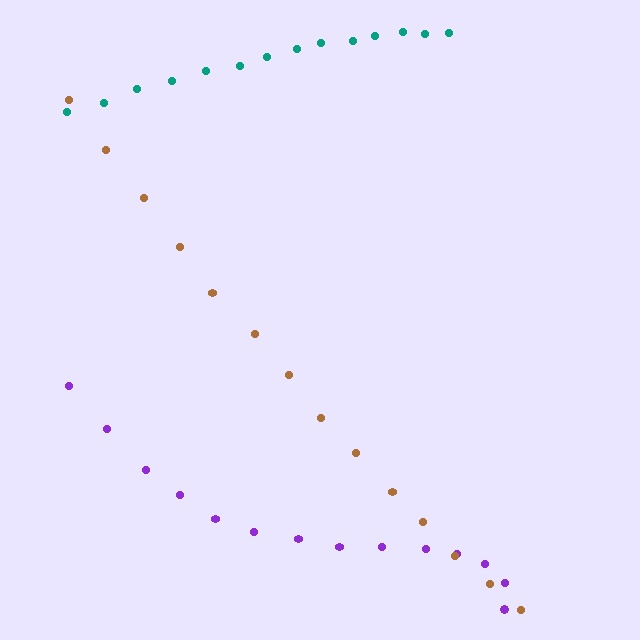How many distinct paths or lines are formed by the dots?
There are 3 distinct paths.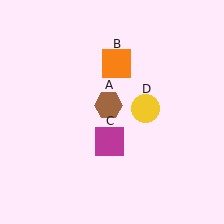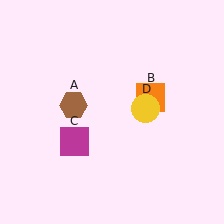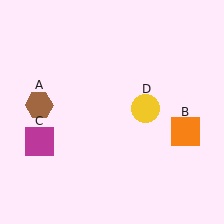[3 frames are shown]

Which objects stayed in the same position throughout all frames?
Yellow circle (object D) remained stationary.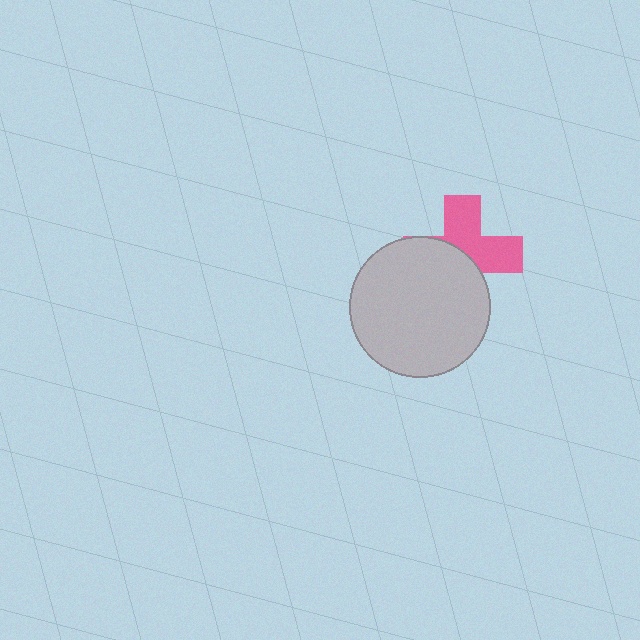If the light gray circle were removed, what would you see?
You would see the complete pink cross.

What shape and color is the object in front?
The object in front is a light gray circle.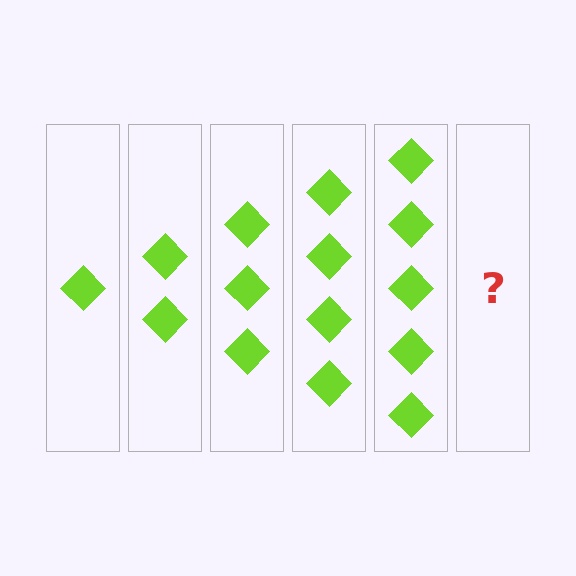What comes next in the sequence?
The next element should be 6 diamonds.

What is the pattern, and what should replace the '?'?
The pattern is that each step adds one more diamond. The '?' should be 6 diamonds.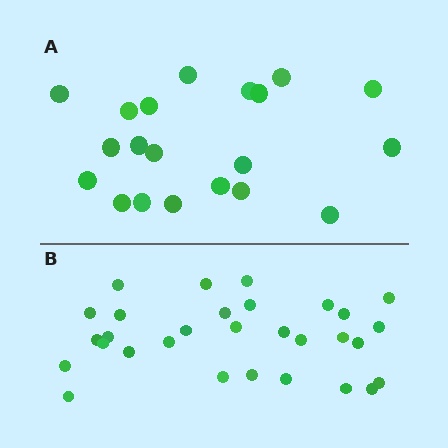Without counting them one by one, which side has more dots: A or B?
Region B (the bottom region) has more dots.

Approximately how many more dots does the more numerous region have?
Region B has roughly 10 or so more dots than region A.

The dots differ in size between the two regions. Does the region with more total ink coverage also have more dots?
No. Region A has more total ink coverage because its dots are larger, but region B actually contains more individual dots. Total area can be misleading — the number of items is what matters here.